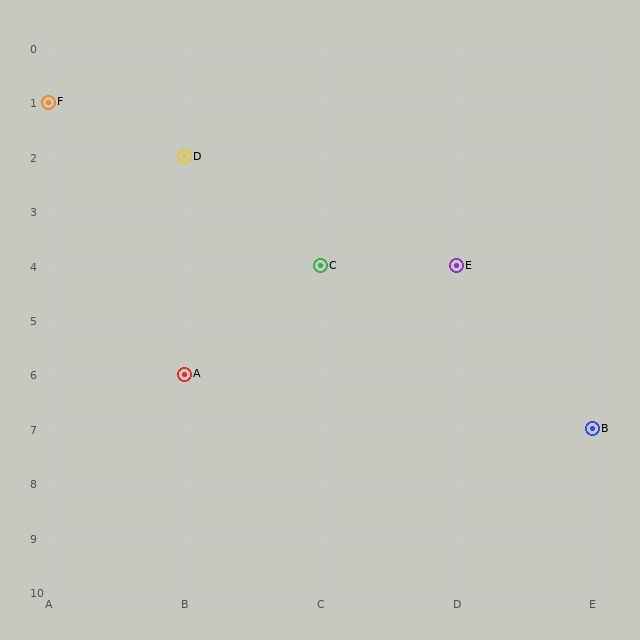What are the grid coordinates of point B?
Point B is at grid coordinates (E, 7).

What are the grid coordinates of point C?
Point C is at grid coordinates (C, 4).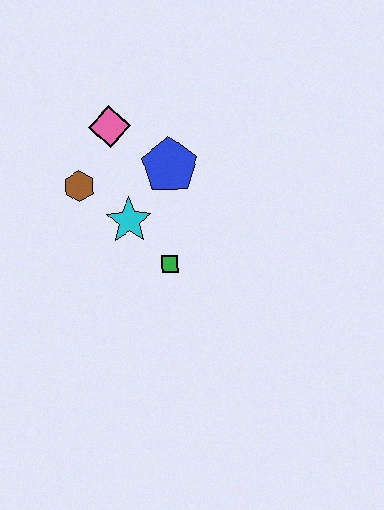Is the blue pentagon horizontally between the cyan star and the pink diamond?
No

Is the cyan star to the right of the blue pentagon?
No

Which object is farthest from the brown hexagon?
The green square is farthest from the brown hexagon.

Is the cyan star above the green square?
Yes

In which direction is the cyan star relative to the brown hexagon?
The cyan star is to the right of the brown hexagon.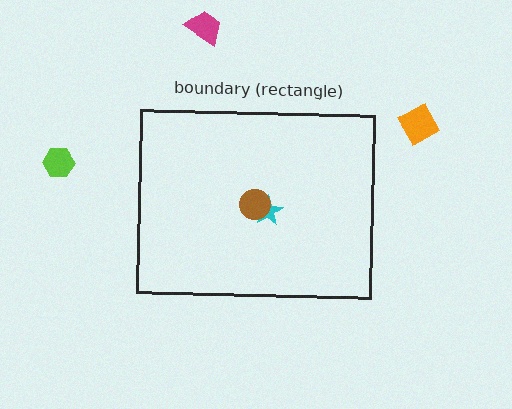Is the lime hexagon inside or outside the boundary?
Outside.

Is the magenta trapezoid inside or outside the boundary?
Outside.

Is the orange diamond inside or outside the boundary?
Outside.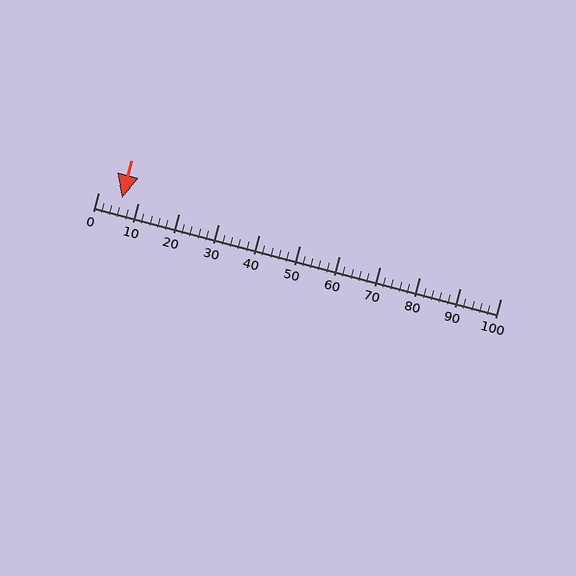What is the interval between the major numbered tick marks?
The major tick marks are spaced 10 units apart.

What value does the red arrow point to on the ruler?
The red arrow points to approximately 6.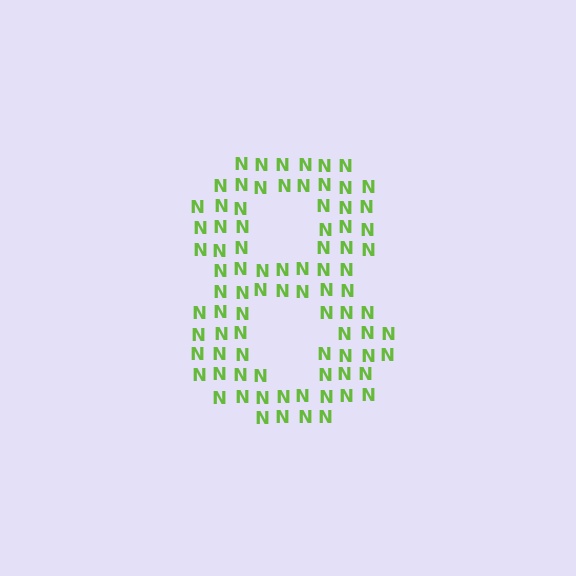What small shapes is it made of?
It is made of small letter N's.